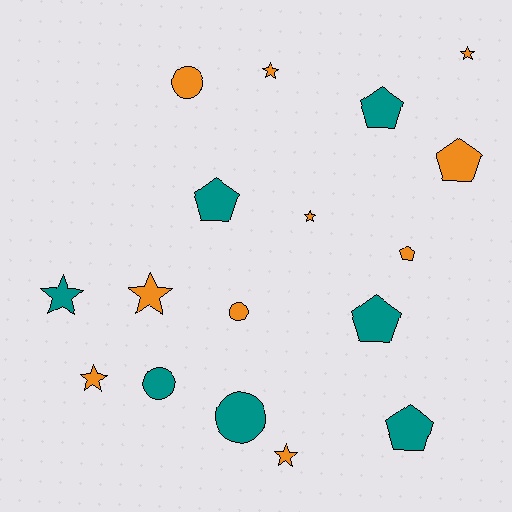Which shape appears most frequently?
Star, with 7 objects.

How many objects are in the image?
There are 17 objects.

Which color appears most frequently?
Orange, with 10 objects.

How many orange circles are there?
There are 2 orange circles.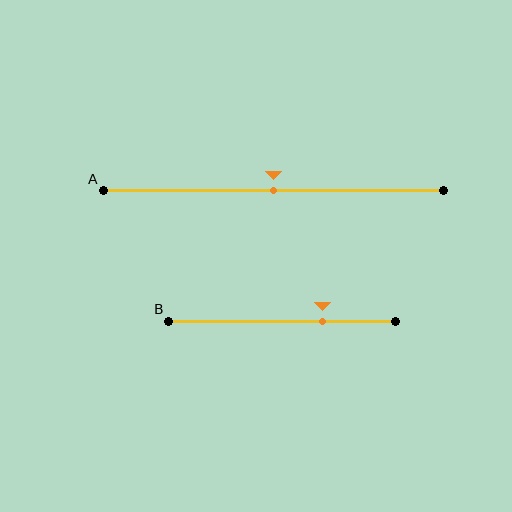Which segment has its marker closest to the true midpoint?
Segment A has its marker closest to the true midpoint.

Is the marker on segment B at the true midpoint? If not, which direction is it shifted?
No, the marker on segment B is shifted to the right by about 18% of the segment length.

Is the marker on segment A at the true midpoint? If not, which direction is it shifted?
Yes, the marker on segment A is at the true midpoint.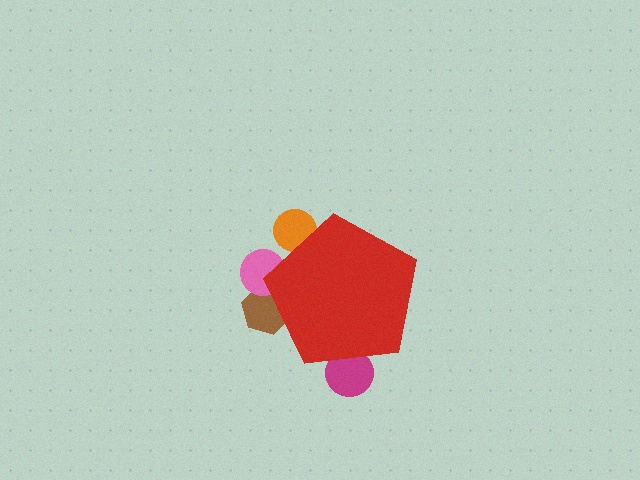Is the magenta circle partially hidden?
Yes, the magenta circle is partially hidden behind the red pentagon.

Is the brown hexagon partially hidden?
Yes, the brown hexagon is partially hidden behind the red pentagon.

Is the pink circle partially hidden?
Yes, the pink circle is partially hidden behind the red pentagon.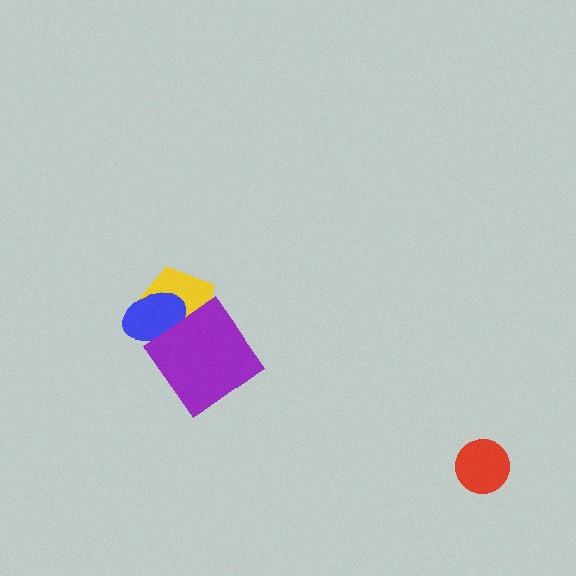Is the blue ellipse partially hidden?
Yes, it is partially covered by another shape.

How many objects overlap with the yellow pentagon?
2 objects overlap with the yellow pentagon.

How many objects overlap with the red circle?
0 objects overlap with the red circle.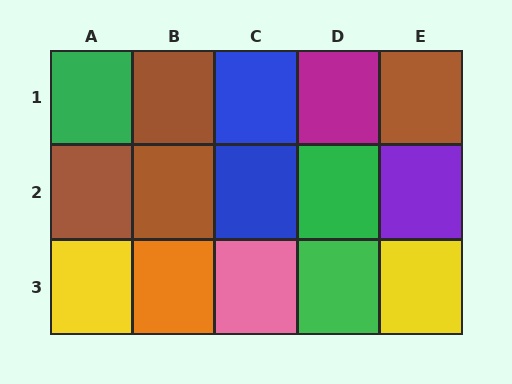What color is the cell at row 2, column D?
Green.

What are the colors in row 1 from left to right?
Green, brown, blue, magenta, brown.